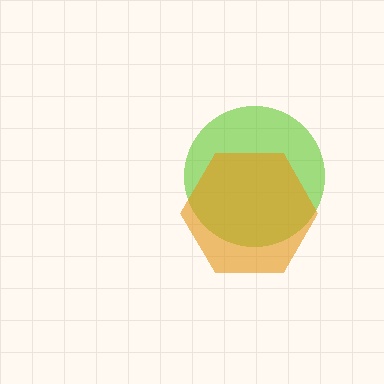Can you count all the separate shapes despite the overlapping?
Yes, there are 2 separate shapes.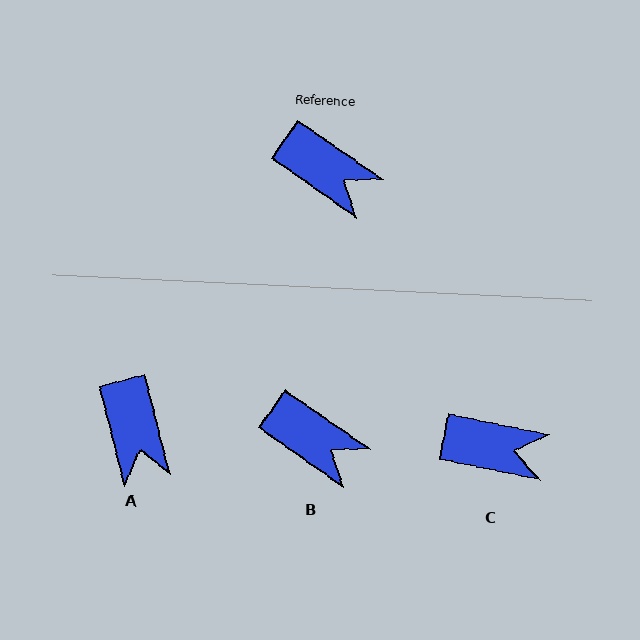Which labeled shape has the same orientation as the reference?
B.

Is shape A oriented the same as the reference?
No, it is off by about 41 degrees.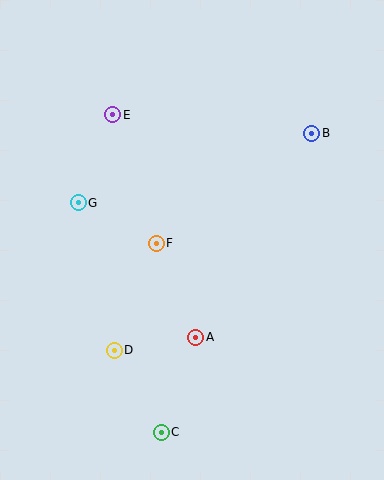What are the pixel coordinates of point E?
Point E is at (113, 115).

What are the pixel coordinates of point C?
Point C is at (161, 432).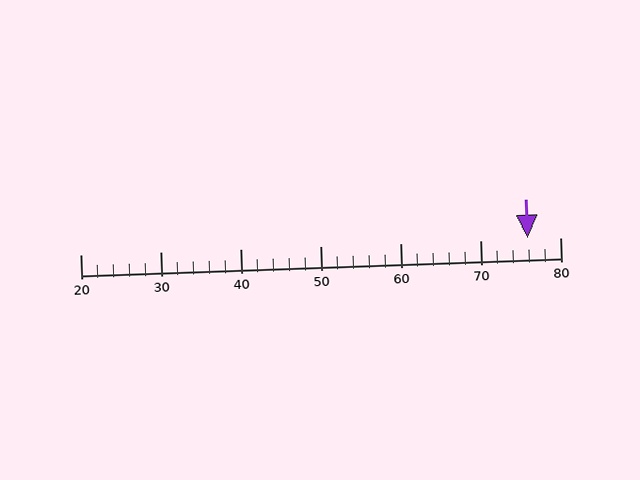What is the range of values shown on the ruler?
The ruler shows values from 20 to 80.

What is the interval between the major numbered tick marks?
The major tick marks are spaced 10 units apart.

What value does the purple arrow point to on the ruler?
The purple arrow points to approximately 76.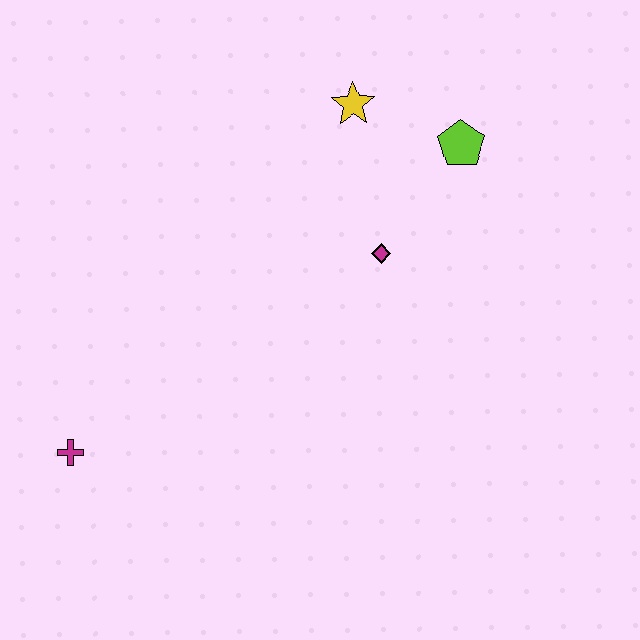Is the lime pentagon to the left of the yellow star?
No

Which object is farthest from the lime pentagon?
The magenta cross is farthest from the lime pentagon.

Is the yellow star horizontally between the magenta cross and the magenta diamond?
Yes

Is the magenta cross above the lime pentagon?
No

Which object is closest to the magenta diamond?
The lime pentagon is closest to the magenta diamond.